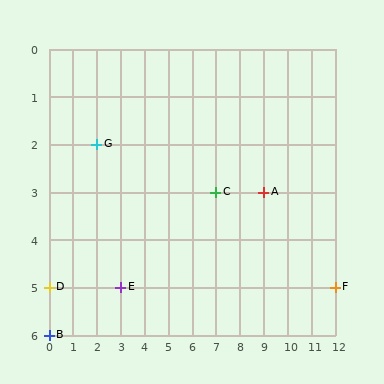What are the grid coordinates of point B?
Point B is at grid coordinates (0, 6).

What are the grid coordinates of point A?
Point A is at grid coordinates (9, 3).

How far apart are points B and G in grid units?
Points B and G are 2 columns and 4 rows apart (about 4.5 grid units diagonally).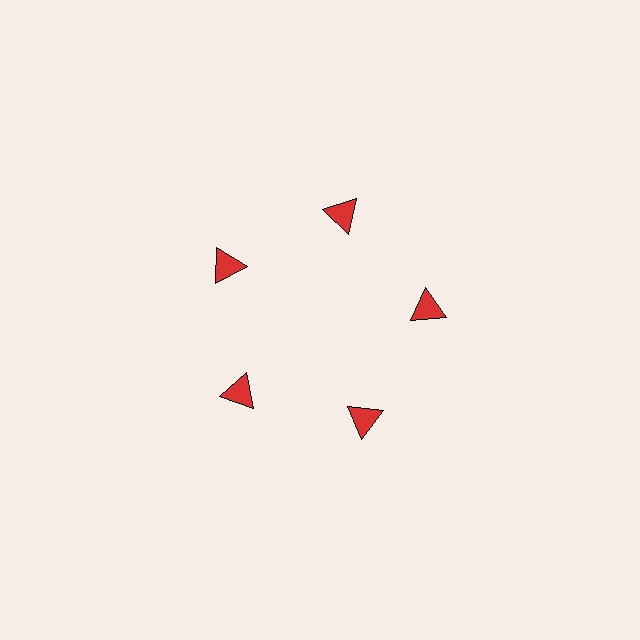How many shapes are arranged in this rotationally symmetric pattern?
There are 5 shapes, arranged in 5 groups of 1.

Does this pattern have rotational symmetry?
Yes, this pattern has 5-fold rotational symmetry. It looks the same after rotating 72 degrees around the center.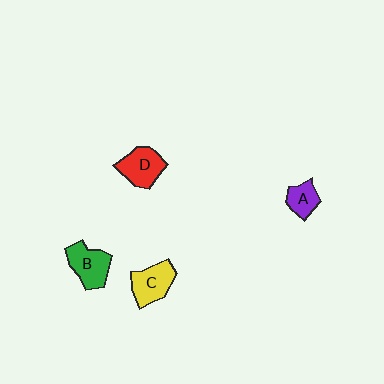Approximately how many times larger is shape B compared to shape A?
Approximately 1.6 times.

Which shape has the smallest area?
Shape A (purple).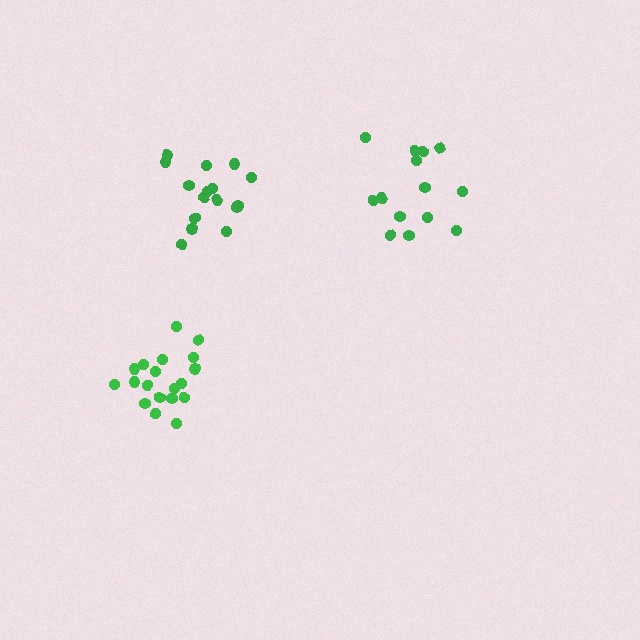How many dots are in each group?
Group 1: 14 dots, Group 2: 19 dots, Group 3: 16 dots (49 total).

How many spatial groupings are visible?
There are 3 spatial groupings.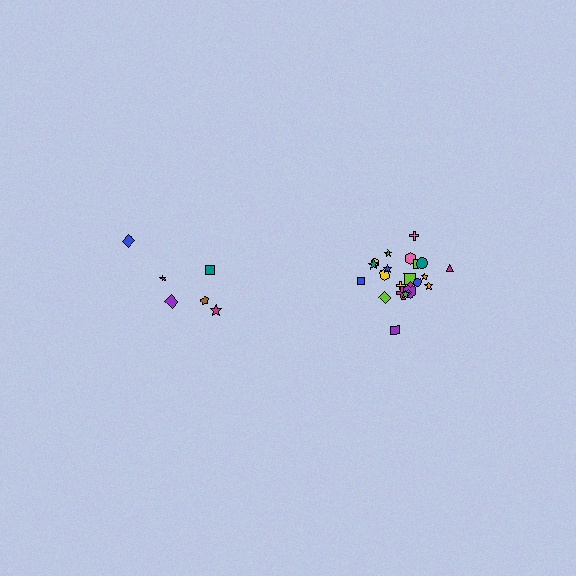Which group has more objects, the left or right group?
The right group.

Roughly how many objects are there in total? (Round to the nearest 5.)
Roughly 30 objects in total.